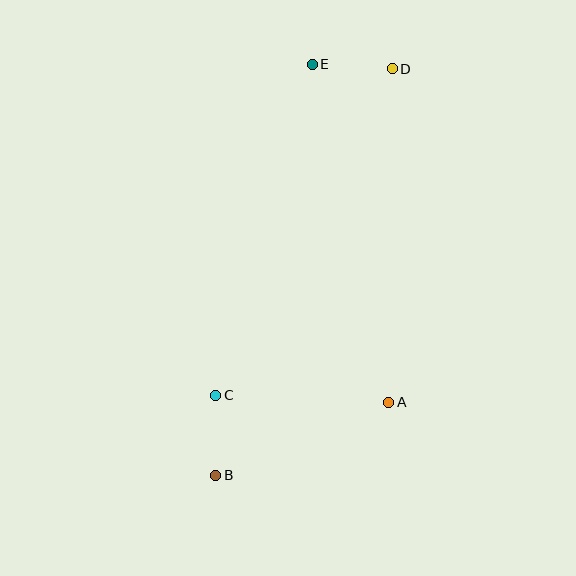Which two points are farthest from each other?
Points B and D are farthest from each other.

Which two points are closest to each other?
Points B and C are closest to each other.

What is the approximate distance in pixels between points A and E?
The distance between A and E is approximately 346 pixels.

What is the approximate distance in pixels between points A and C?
The distance between A and C is approximately 173 pixels.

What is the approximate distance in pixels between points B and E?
The distance between B and E is approximately 422 pixels.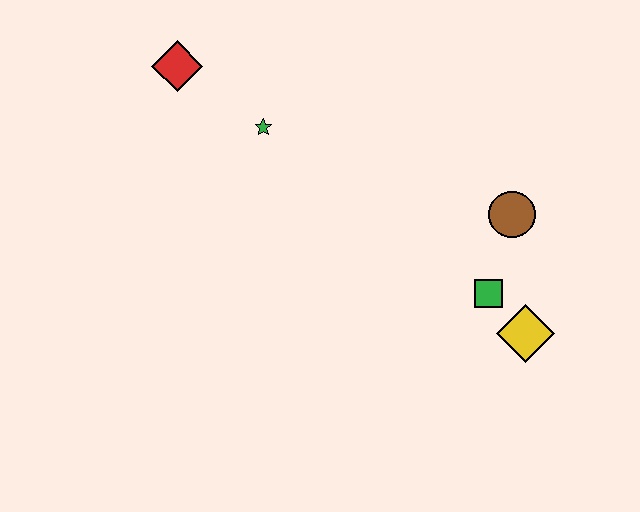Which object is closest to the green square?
The yellow diamond is closest to the green square.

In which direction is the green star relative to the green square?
The green star is to the left of the green square.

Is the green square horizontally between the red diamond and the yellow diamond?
Yes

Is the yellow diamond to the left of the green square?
No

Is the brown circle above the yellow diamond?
Yes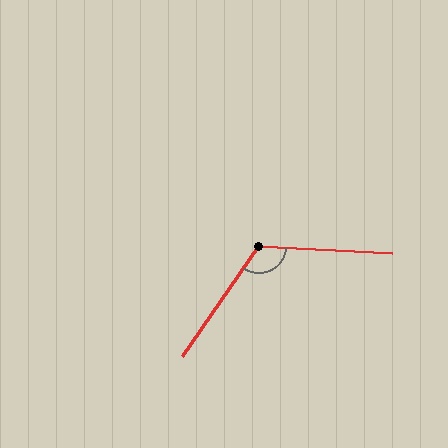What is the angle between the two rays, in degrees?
Approximately 122 degrees.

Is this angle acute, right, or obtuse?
It is obtuse.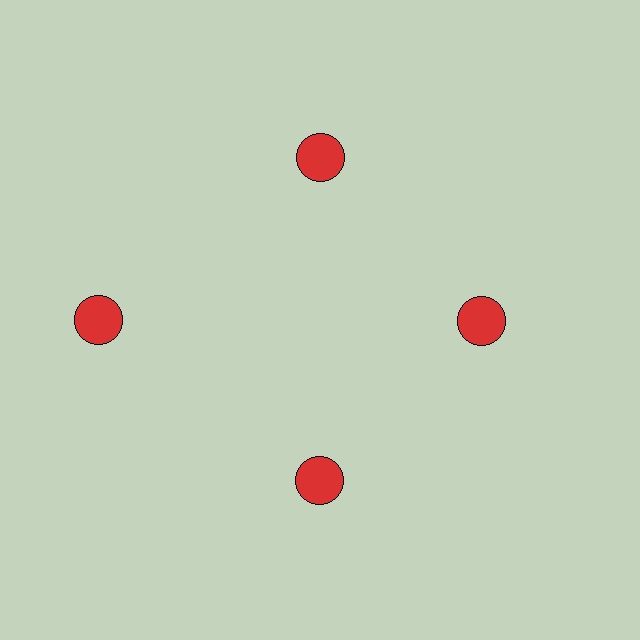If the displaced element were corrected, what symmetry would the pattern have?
It would have 4-fold rotational symmetry — the pattern would map onto itself every 90 degrees.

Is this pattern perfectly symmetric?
No. The 4 red circles are arranged in a ring, but one element near the 9 o'clock position is pushed outward from the center, breaking the 4-fold rotational symmetry.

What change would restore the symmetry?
The symmetry would be restored by moving it inward, back onto the ring so that all 4 circles sit at equal angles and equal distance from the center.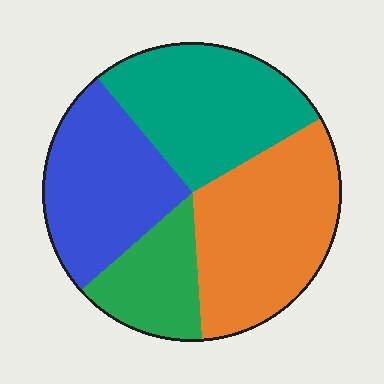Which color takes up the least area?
Green, at roughly 15%.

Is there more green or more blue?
Blue.